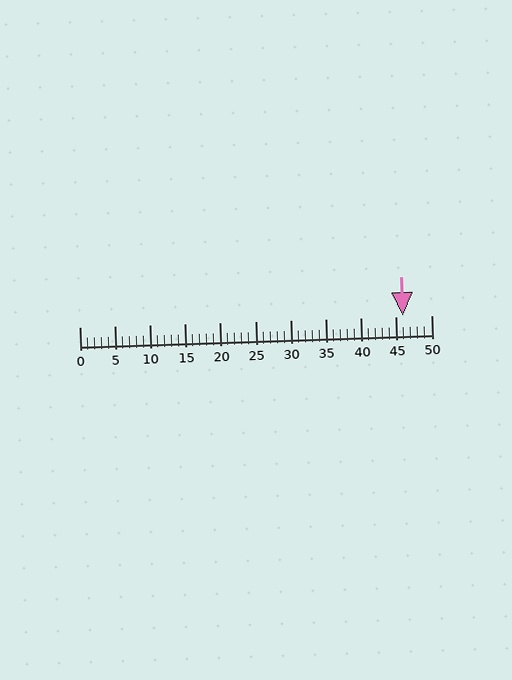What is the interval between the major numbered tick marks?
The major tick marks are spaced 5 units apart.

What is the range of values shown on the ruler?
The ruler shows values from 0 to 50.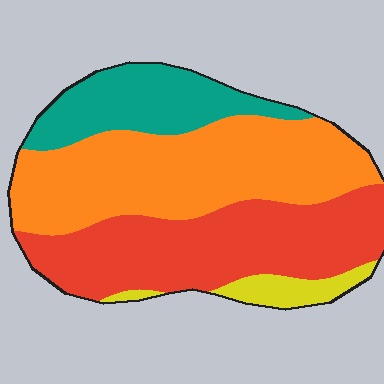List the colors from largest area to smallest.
From largest to smallest: orange, red, teal, yellow.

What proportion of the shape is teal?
Teal takes up less than a quarter of the shape.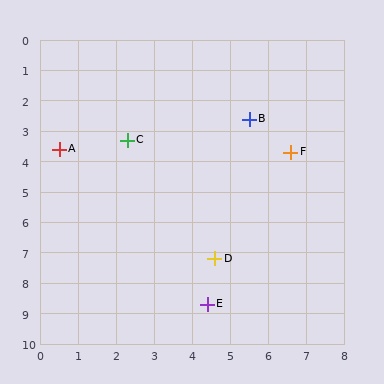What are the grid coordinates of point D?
Point D is at approximately (4.6, 7.2).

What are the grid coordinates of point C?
Point C is at approximately (2.3, 3.3).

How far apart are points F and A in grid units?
Points F and A are about 6.1 grid units apart.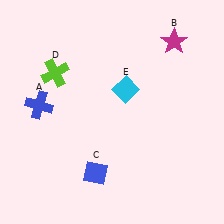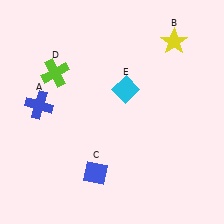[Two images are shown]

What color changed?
The star (B) changed from magenta in Image 1 to yellow in Image 2.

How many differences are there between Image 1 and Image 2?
There is 1 difference between the two images.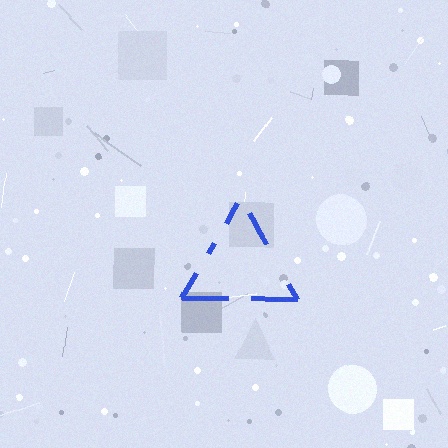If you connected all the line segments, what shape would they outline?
They would outline a triangle.